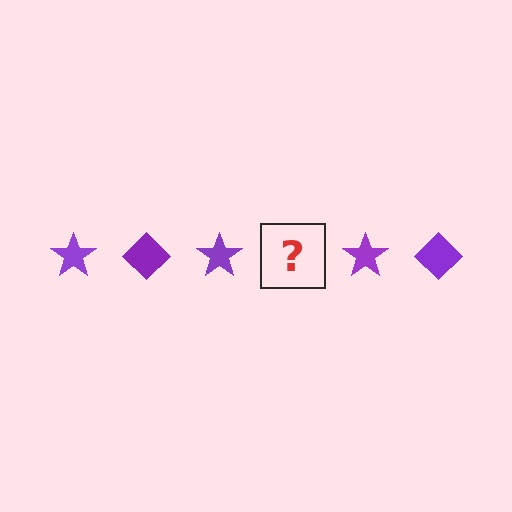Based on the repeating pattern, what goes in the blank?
The blank should be a purple diamond.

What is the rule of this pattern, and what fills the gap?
The rule is that the pattern cycles through star, diamond shapes in purple. The gap should be filled with a purple diamond.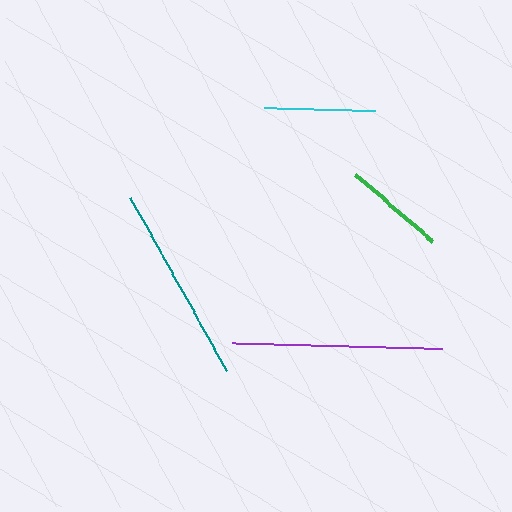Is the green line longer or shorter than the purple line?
The purple line is longer than the green line.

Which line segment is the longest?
The purple line is the longest at approximately 209 pixels.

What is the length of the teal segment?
The teal segment is approximately 199 pixels long.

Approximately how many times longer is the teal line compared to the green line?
The teal line is approximately 1.9 times the length of the green line.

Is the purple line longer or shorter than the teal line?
The purple line is longer than the teal line.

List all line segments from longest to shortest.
From longest to shortest: purple, teal, cyan, green.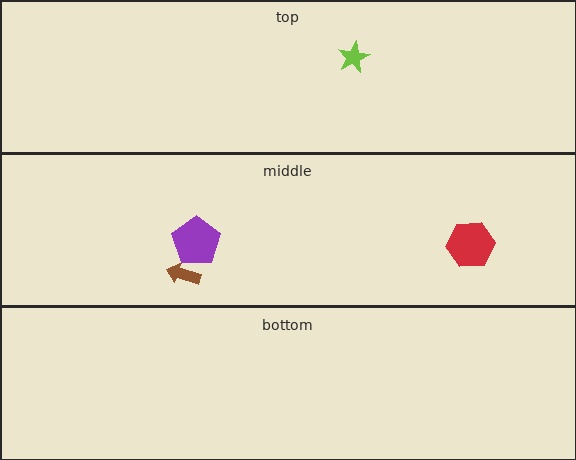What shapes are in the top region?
The lime star.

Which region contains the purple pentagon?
The middle region.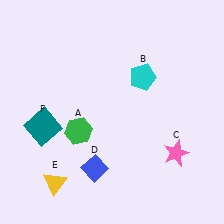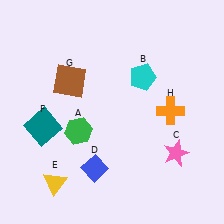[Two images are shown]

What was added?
A brown square (G), an orange cross (H) were added in Image 2.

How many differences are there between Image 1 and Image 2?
There are 2 differences between the two images.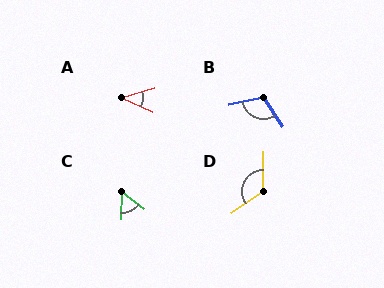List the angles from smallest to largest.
A (41°), C (54°), B (113°), D (126°).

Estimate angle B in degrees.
Approximately 113 degrees.